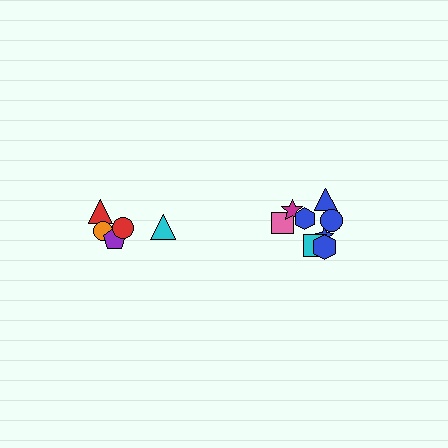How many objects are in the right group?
There are 8 objects.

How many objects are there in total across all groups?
There are 13 objects.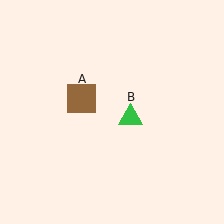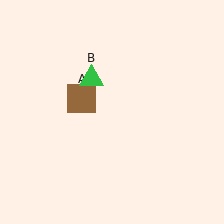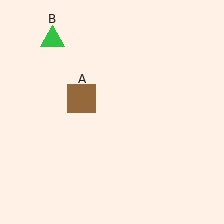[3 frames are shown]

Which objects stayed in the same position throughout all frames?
Brown square (object A) remained stationary.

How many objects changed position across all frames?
1 object changed position: green triangle (object B).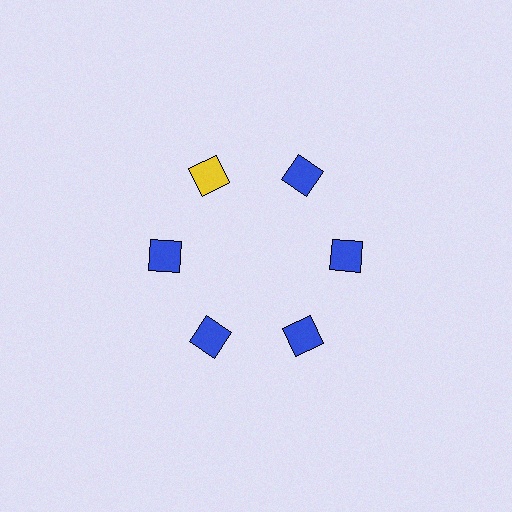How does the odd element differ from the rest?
It has a different color: yellow instead of blue.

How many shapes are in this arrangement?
There are 6 shapes arranged in a ring pattern.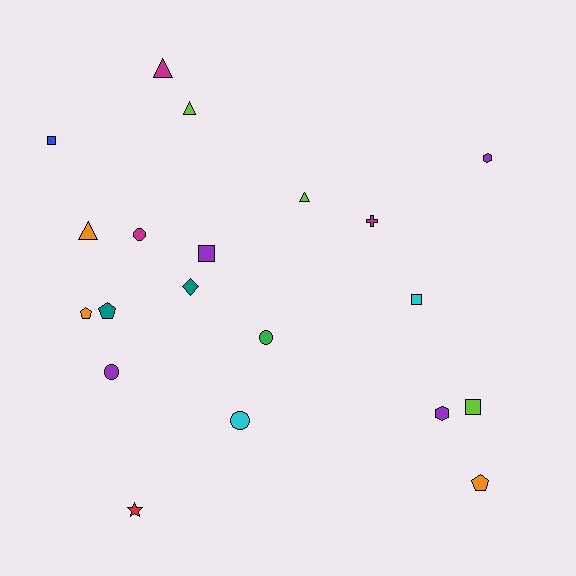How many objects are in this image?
There are 20 objects.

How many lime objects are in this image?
There are 3 lime objects.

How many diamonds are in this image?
There is 1 diamond.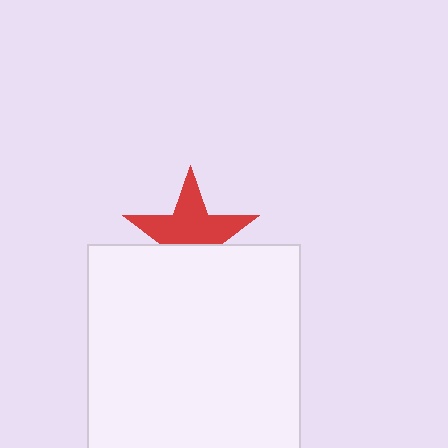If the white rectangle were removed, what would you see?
You would see the complete red star.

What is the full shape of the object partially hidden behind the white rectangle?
The partially hidden object is a red star.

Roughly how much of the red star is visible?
About half of it is visible (roughly 60%).